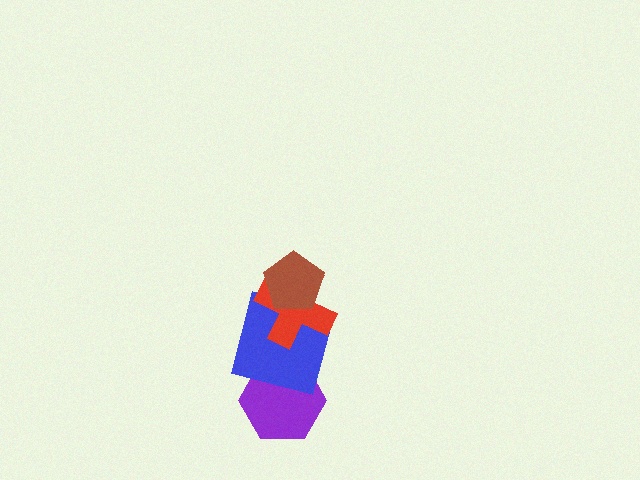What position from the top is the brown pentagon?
The brown pentagon is 1st from the top.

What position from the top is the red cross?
The red cross is 2nd from the top.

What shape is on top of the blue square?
The red cross is on top of the blue square.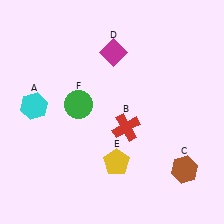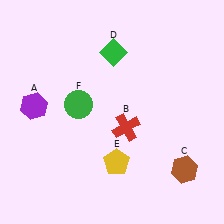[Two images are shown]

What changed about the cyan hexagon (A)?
In Image 1, A is cyan. In Image 2, it changed to purple.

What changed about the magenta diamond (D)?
In Image 1, D is magenta. In Image 2, it changed to green.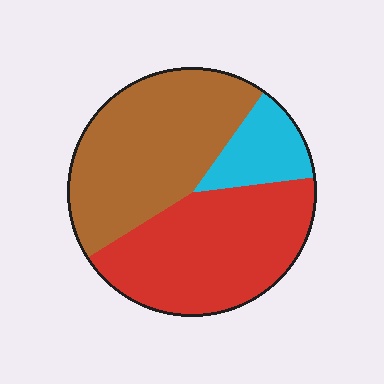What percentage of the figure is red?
Red takes up about two fifths (2/5) of the figure.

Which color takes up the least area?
Cyan, at roughly 15%.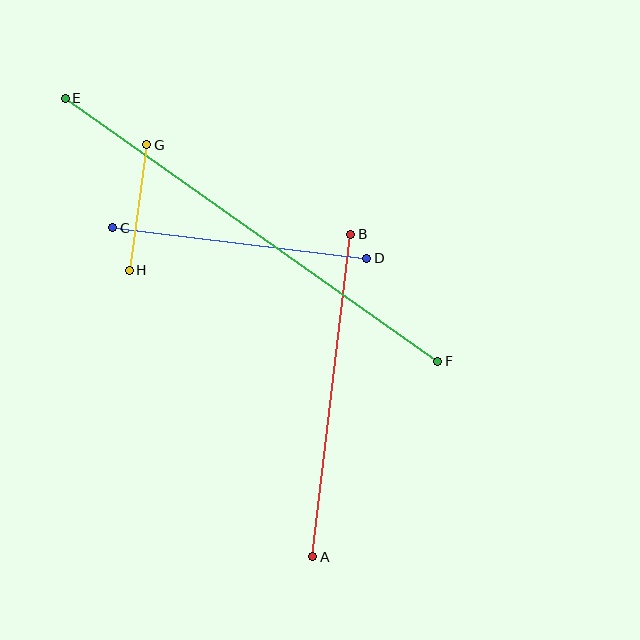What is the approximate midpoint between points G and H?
The midpoint is at approximately (138, 207) pixels.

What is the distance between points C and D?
The distance is approximately 256 pixels.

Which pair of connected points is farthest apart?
Points E and F are farthest apart.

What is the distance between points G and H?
The distance is approximately 127 pixels.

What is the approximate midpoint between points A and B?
The midpoint is at approximately (332, 395) pixels.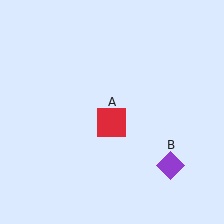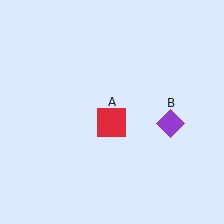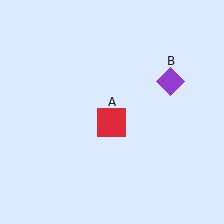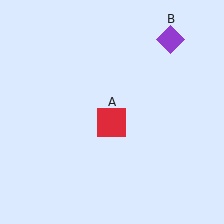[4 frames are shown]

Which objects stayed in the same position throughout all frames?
Red square (object A) remained stationary.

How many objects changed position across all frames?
1 object changed position: purple diamond (object B).